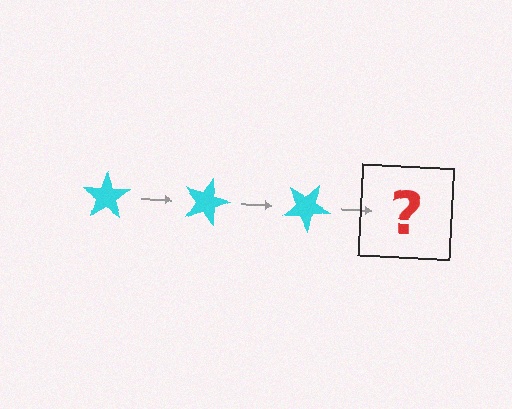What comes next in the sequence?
The next element should be a cyan star rotated 45 degrees.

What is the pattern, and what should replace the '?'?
The pattern is that the star rotates 15 degrees each step. The '?' should be a cyan star rotated 45 degrees.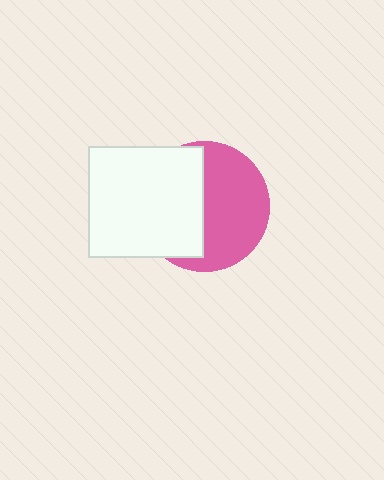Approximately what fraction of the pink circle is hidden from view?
Roughly 46% of the pink circle is hidden behind the white rectangle.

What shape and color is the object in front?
The object in front is a white rectangle.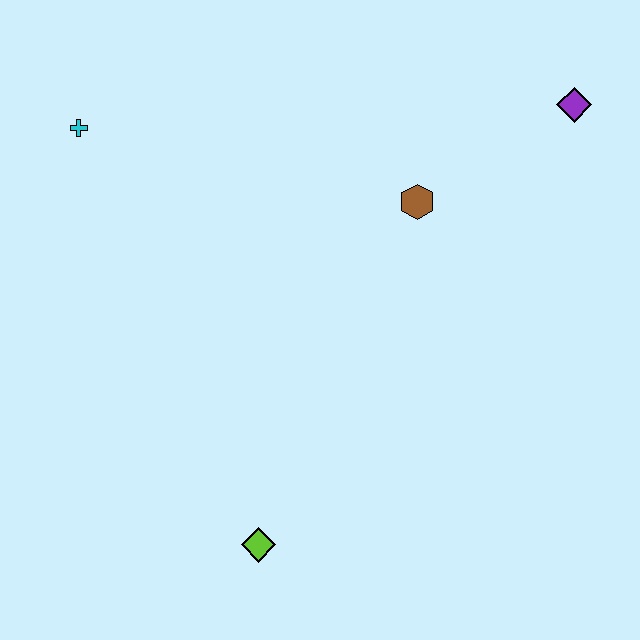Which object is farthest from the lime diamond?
The purple diamond is farthest from the lime diamond.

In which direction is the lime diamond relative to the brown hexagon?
The lime diamond is below the brown hexagon.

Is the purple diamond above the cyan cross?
Yes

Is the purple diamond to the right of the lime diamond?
Yes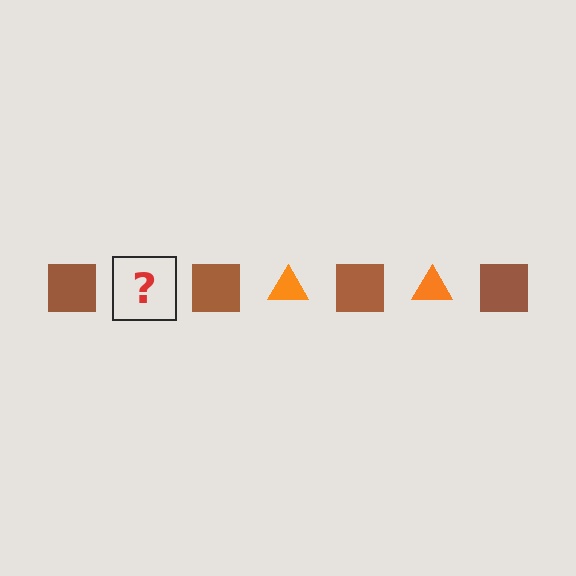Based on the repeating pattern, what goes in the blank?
The blank should be an orange triangle.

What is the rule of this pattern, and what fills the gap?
The rule is that the pattern alternates between brown square and orange triangle. The gap should be filled with an orange triangle.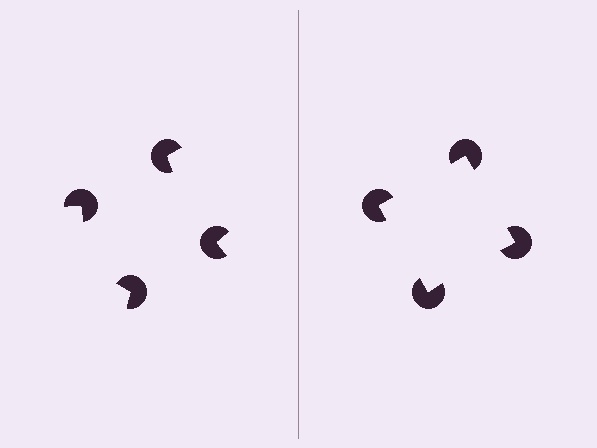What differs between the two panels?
The pac-man discs are positioned identically on both sides; only the wedge orientations differ. On the right they align to a square; on the left they are misaligned.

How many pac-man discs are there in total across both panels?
8 — 4 on each side.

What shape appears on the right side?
An illusory square.